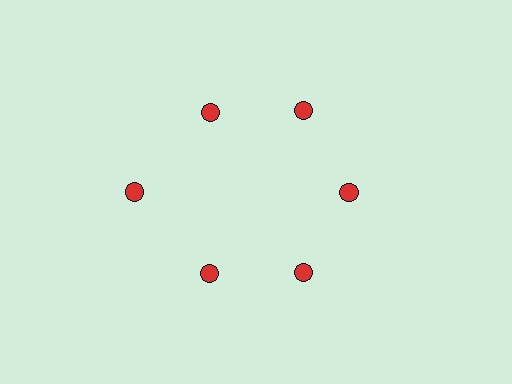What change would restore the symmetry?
The symmetry would be restored by moving it inward, back onto the ring so that all 6 circles sit at equal angles and equal distance from the center.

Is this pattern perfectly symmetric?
No. The 6 red circles are arranged in a ring, but one element near the 9 o'clock position is pushed outward from the center, breaking the 6-fold rotational symmetry.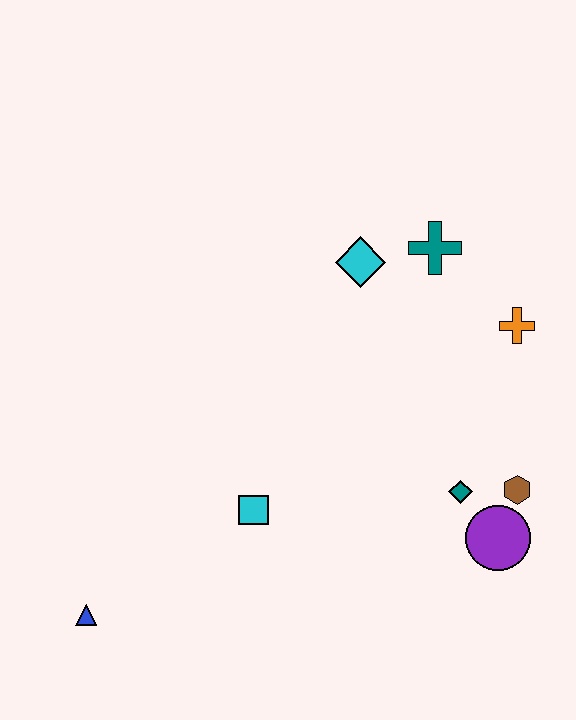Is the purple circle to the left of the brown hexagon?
Yes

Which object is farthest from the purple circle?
The blue triangle is farthest from the purple circle.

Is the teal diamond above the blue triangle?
Yes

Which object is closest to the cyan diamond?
The teal cross is closest to the cyan diamond.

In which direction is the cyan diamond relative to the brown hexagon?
The cyan diamond is above the brown hexagon.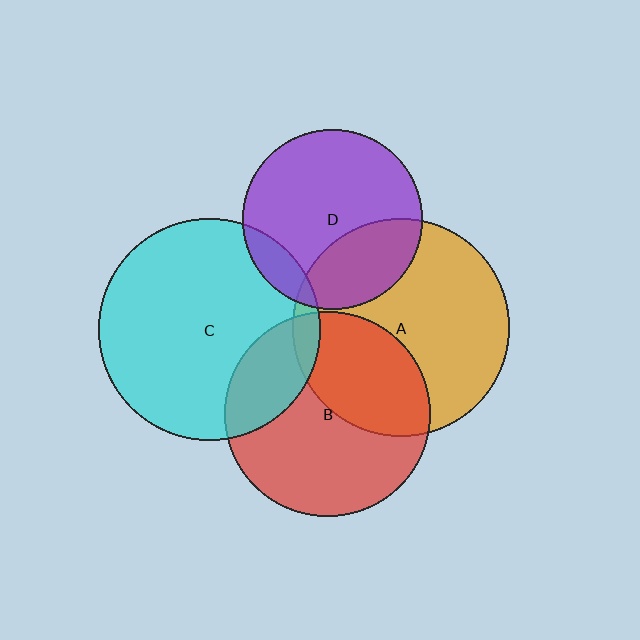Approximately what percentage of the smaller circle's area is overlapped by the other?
Approximately 35%.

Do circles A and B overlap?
Yes.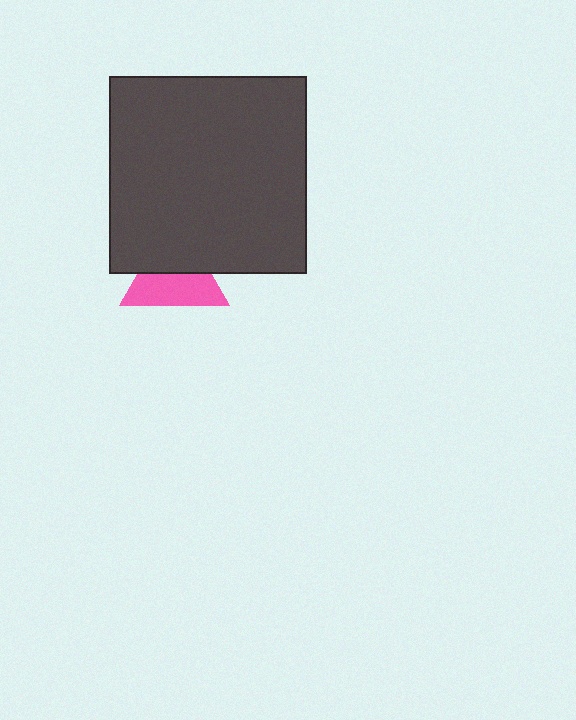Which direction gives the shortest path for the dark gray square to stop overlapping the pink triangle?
Moving up gives the shortest separation.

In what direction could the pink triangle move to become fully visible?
The pink triangle could move down. That would shift it out from behind the dark gray square entirely.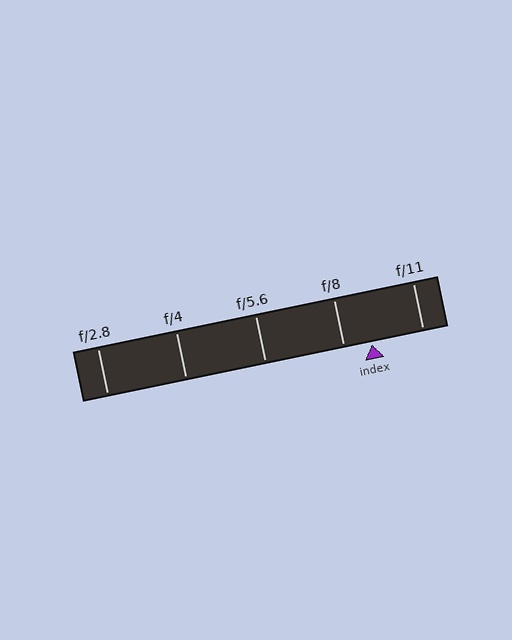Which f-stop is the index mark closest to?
The index mark is closest to f/8.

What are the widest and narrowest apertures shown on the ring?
The widest aperture shown is f/2.8 and the narrowest is f/11.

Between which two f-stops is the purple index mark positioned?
The index mark is between f/8 and f/11.